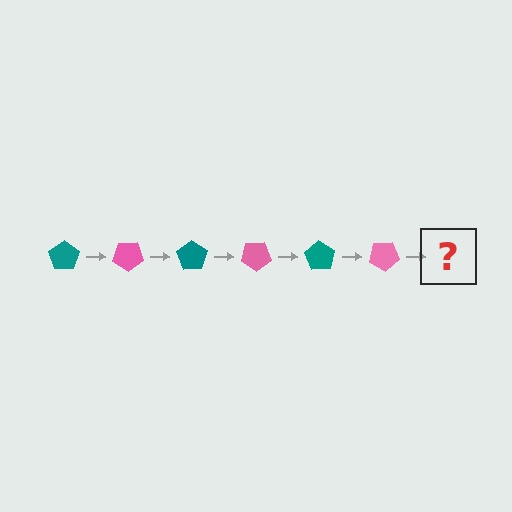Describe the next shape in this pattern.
It should be a teal pentagon, rotated 210 degrees from the start.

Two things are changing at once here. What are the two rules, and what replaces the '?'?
The two rules are that it rotates 35 degrees each step and the color cycles through teal and pink. The '?' should be a teal pentagon, rotated 210 degrees from the start.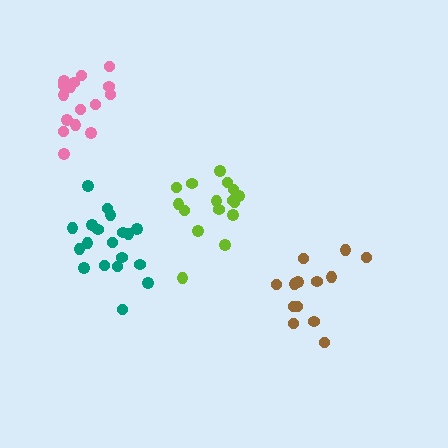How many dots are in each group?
Group 1: 16 dots, Group 2: 16 dots, Group 3: 13 dots, Group 4: 19 dots (64 total).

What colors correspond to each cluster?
The clusters are colored: pink, lime, brown, teal.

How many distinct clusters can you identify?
There are 4 distinct clusters.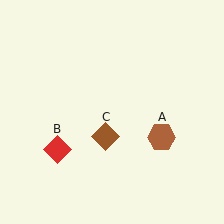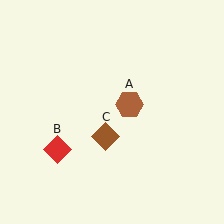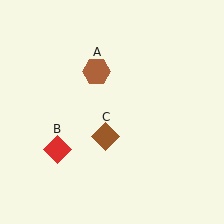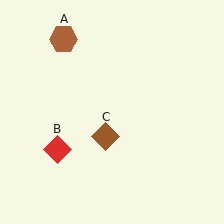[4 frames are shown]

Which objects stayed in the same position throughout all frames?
Red diamond (object B) and brown diamond (object C) remained stationary.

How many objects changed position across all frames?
1 object changed position: brown hexagon (object A).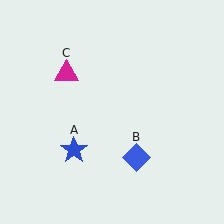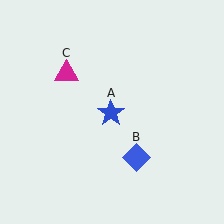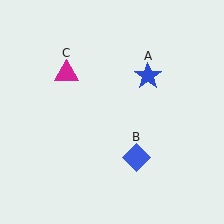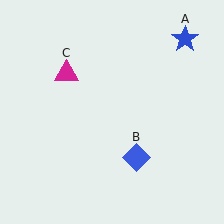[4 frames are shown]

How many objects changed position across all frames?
1 object changed position: blue star (object A).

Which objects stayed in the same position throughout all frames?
Blue diamond (object B) and magenta triangle (object C) remained stationary.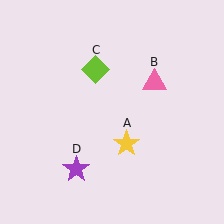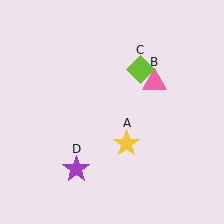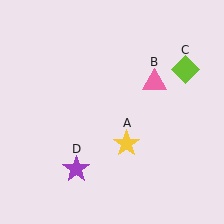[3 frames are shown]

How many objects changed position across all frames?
1 object changed position: lime diamond (object C).